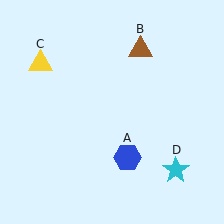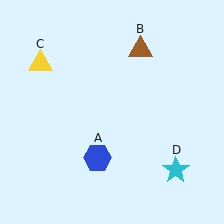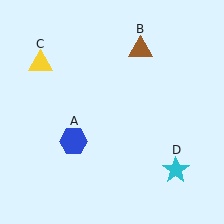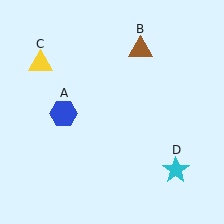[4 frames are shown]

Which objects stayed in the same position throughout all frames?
Brown triangle (object B) and yellow triangle (object C) and cyan star (object D) remained stationary.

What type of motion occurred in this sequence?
The blue hexagon (object A) rotated clockwise around the center of the scene.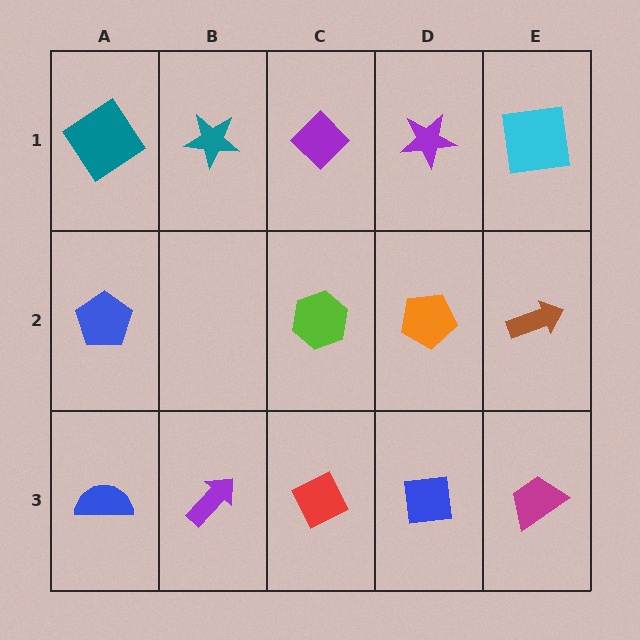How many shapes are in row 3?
5 shapes.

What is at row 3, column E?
A magenta trapezoid.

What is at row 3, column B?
A purple arrow.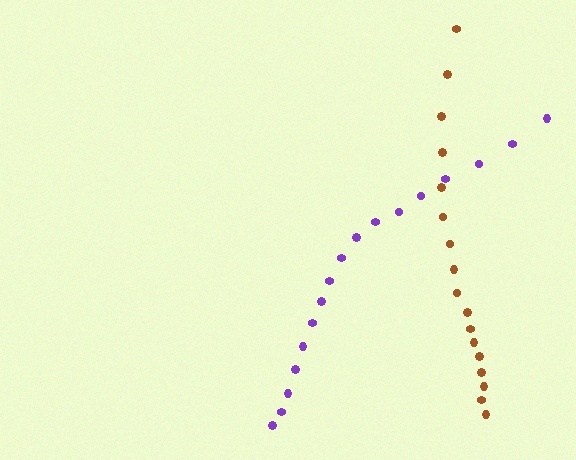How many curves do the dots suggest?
There are 2 distinct paths.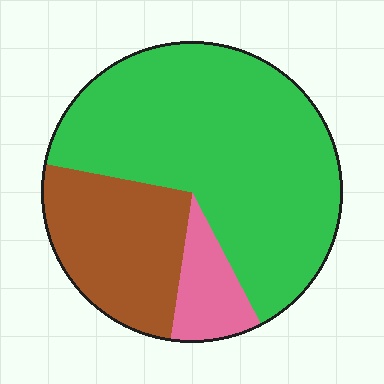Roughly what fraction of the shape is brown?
Brown takes up between a sixth and a third of the shape.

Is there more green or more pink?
Green.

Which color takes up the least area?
Pink, at roughly 10%.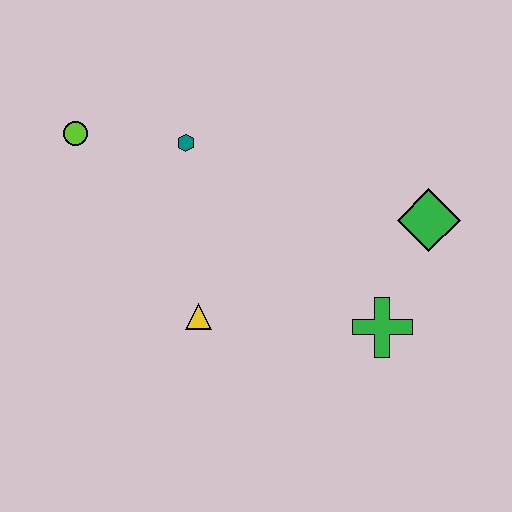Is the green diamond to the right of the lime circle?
Yes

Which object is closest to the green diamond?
The green cross is closest to the green diamond.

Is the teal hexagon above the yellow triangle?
Yes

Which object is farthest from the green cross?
The lime circle is farthest from the green cross.